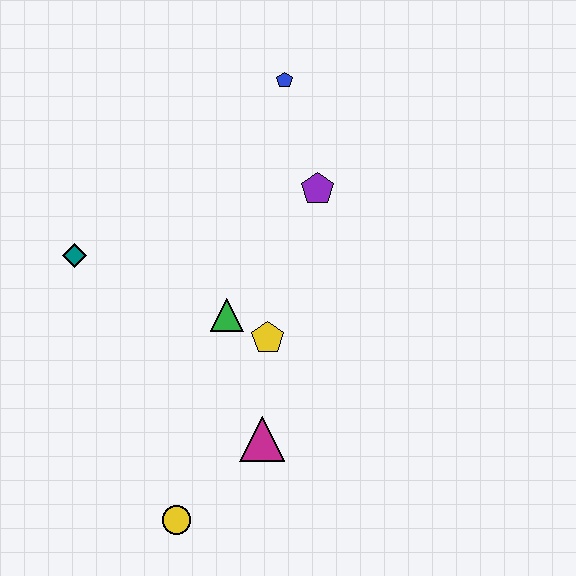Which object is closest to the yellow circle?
The magenta triangle is closest to the yellow circle.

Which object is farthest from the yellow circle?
The blue pentagon is farthest from the yellow circle.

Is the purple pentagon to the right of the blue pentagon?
Yes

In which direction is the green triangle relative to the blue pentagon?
The green triangle is below the blue pentagon.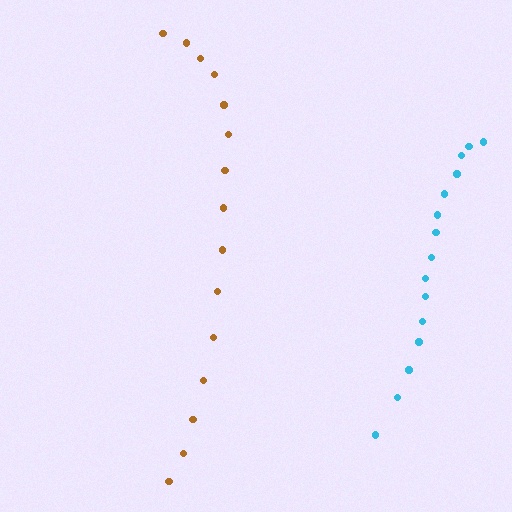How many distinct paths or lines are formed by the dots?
There are 2 distinct paths.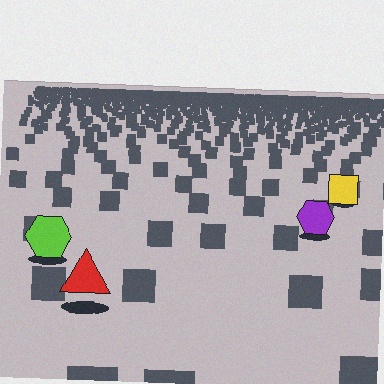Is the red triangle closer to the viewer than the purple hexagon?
Yes. The red triangle is closer — you can tell from the texture gradient: the ground texture is coarser near it.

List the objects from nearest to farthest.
From nearest to farthest: the red triangle, the lime hexagon, the purple hexagon, the yellow square.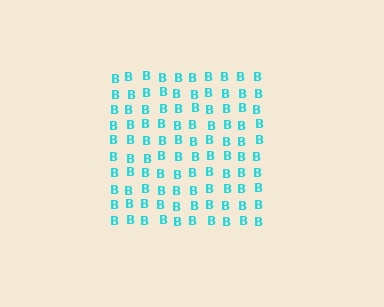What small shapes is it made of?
It is made of small letter B's.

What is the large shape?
The large shape is a square.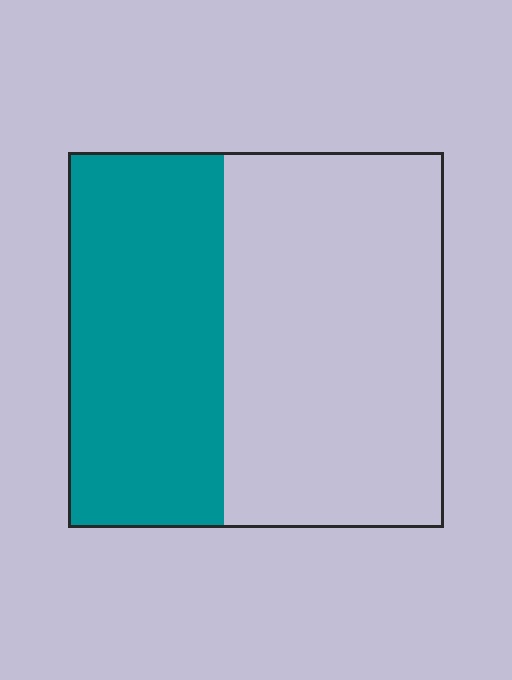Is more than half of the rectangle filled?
No.